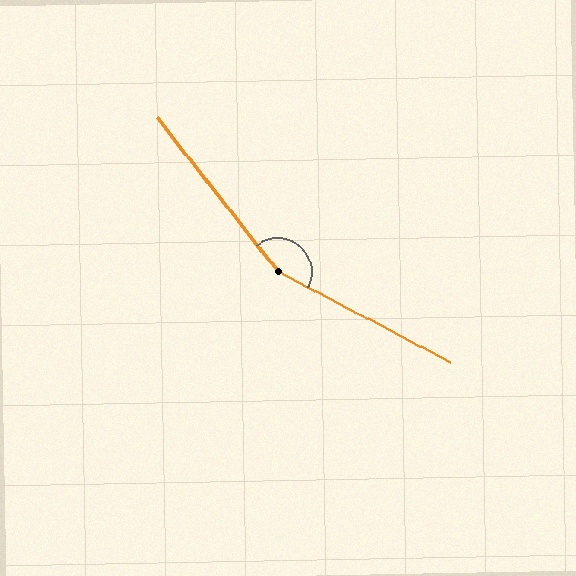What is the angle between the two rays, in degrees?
Approximately 156 degrees.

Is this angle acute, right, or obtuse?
It is obtuse.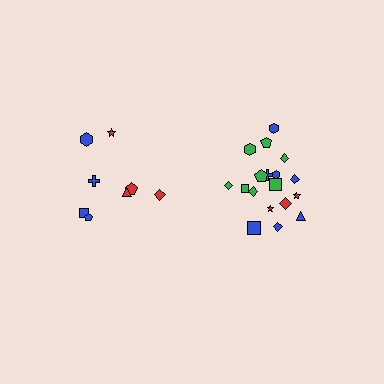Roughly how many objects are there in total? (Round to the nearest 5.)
Roughly 25 objects in total.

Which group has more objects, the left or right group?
The right group.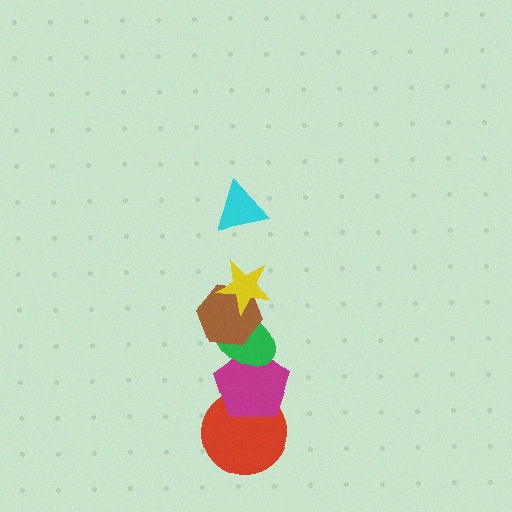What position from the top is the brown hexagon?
The brown hexagon is 3rd from the top.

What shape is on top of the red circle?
The magenta pentagon is on top of the red circle.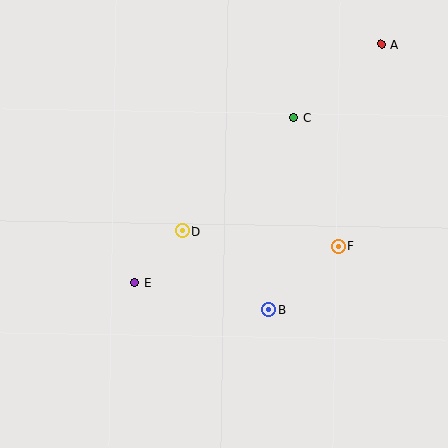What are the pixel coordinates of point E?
Point E is at (135, 282).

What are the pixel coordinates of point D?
Point D is at (182, 231).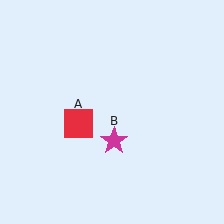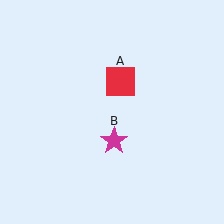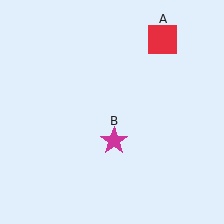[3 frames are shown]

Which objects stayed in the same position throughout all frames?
Magenta star (object B) remained stationary.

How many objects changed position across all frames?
1 object changed position: red square (object A).